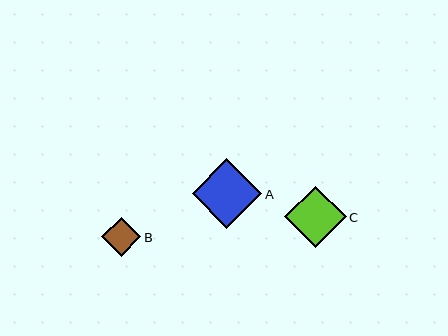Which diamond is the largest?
Diamond A is the largest with a size of approximately 70 pixels.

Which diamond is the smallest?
Diamond B is the smallest with a size of approximately 39 pixels.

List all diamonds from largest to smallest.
From largest to smallest: A, C, B.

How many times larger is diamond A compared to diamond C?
Diamond A is approximately 1.1 times the size of diamond C.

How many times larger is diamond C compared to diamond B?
Diamond C is approximately 1.6 times the size of diamond B.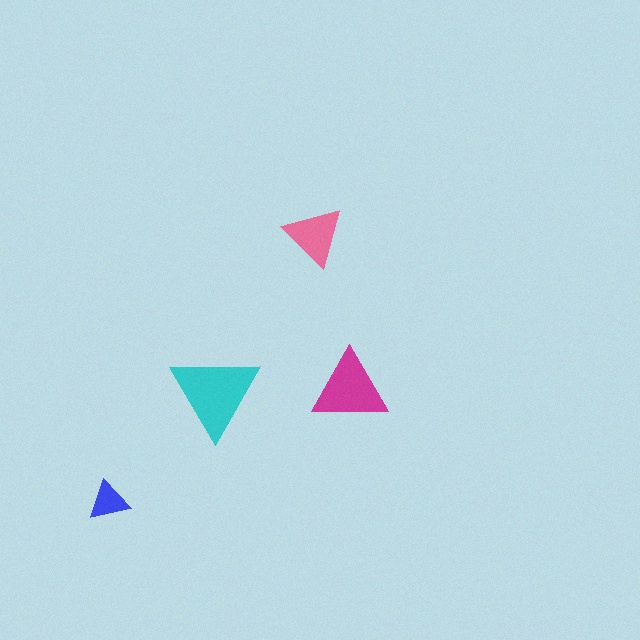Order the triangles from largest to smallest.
the cyan one, the magenta one, the pink one, the blue one.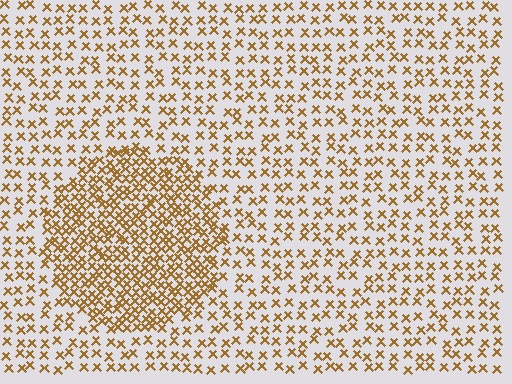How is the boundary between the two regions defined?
The boundary is defined by a change in element density (approximately 2.2x ratio). All elements are the same color, size, and shape.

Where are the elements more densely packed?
The elements are more densely packed inside the circle boundary.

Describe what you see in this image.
The image contains small brown elements arranged at two different densities. A circle-shaped region is visible where the elements are more densely packed than the surrounding area.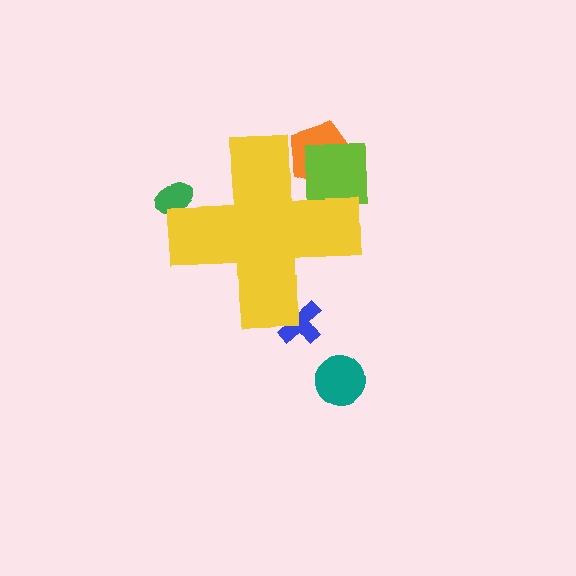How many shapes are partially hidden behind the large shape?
4 shapes are partially hidden.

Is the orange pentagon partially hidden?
Yes, the orange pentagon is partially hidden behind the yellow cross.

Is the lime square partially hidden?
Yes, the lime square is partially hidden behind the yellow cross.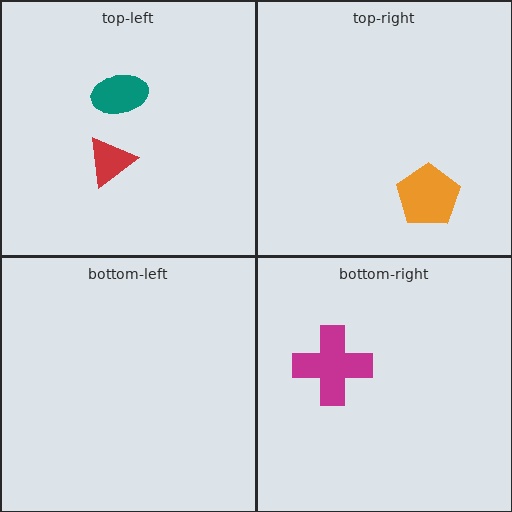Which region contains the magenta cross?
The bottom-right region.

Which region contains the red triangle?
The top-left region.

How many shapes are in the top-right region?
1.